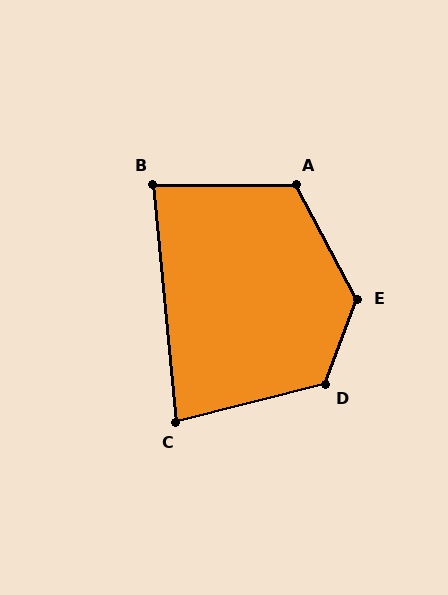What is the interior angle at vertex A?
Approximately 119 degrees (obtuse).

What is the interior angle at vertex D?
Approximately 125 degrees (obtuse).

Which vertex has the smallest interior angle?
C, at approximately 81 degrees.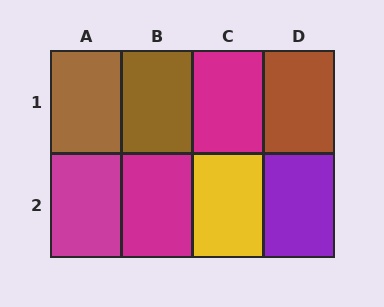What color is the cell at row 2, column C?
Yellow.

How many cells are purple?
1 cell is purple.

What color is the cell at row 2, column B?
Magenta.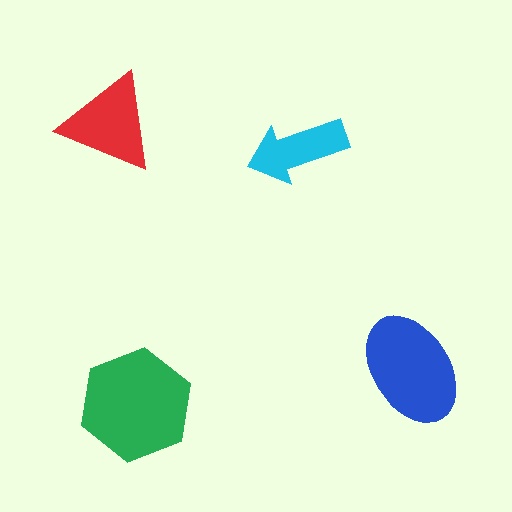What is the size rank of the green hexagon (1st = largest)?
1st.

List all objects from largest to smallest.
The green hexagon, the blue ellipse, the red triangle, the cyan arrow.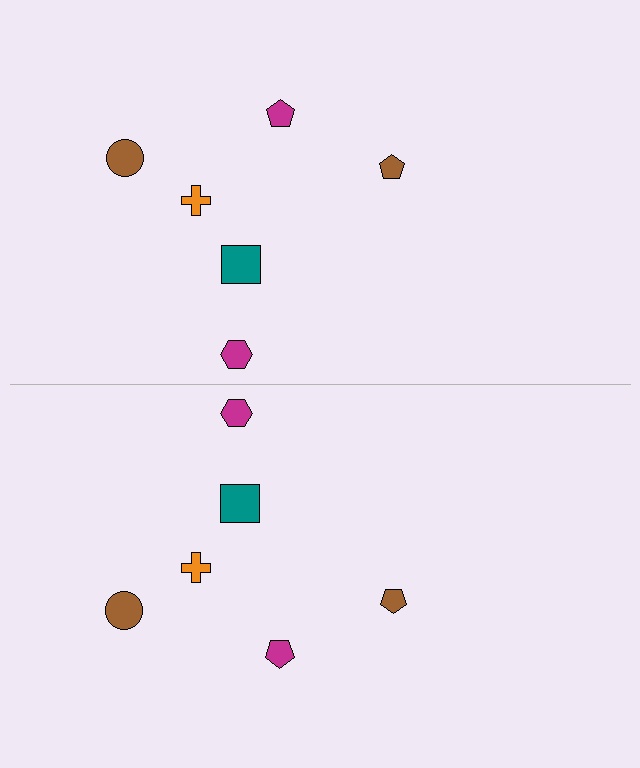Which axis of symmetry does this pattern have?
The pattern has a horizontal axis of symmetry running through the center of the image.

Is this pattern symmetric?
Yes, this pattern has bilateral (reflection) symmetry.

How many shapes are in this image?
There are 12 shapes in this image.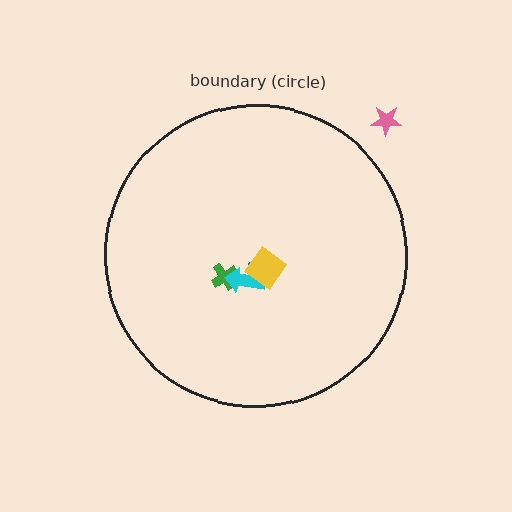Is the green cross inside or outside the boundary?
Inside.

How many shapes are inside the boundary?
4 inside, 1 outside.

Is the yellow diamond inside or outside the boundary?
Inside.